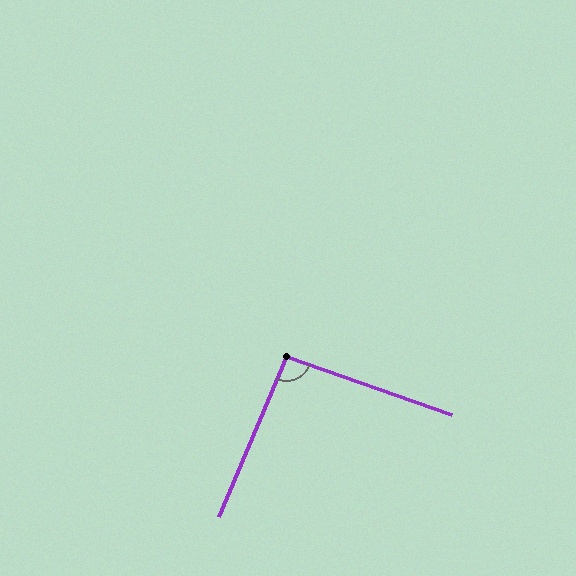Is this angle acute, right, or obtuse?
It is approximately a right angle.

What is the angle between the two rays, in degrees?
Approximately 93 degrees.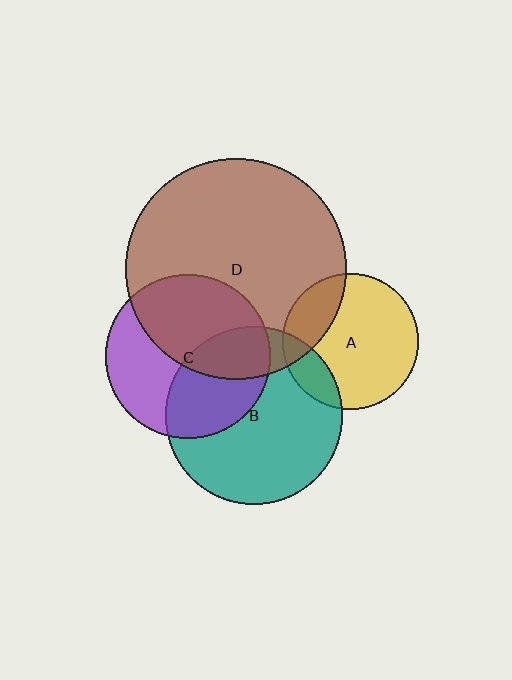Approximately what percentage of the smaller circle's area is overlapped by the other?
Approximately 20%.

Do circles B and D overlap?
Yes.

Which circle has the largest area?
Circle D (brown).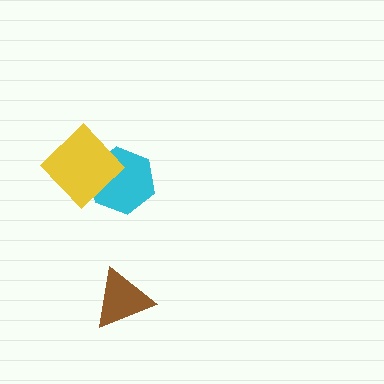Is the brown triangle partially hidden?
No, no other shape covers it.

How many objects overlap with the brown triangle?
0 objects overlap with the brown triangle.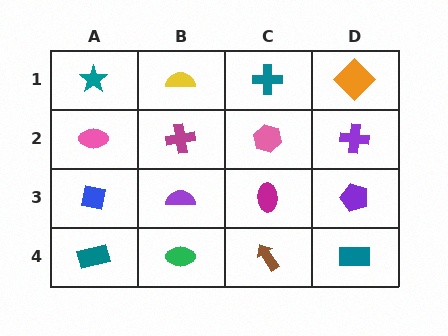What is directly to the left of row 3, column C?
A purple semicircle.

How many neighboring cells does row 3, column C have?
4.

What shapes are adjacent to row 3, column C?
A pink hexagon (row 2, column C), a brown arrow (row 4, column C), a purple semicircle (row 3, column B), a purple pentagon (row 3, column D).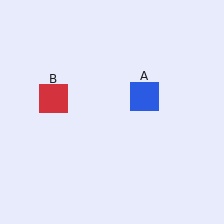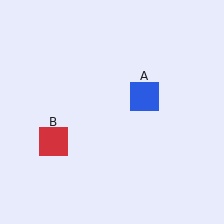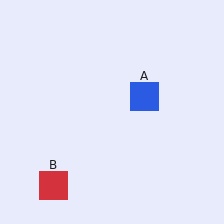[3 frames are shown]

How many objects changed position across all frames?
1 object changed position: red square (object B).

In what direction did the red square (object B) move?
The red square (object B) moved down.